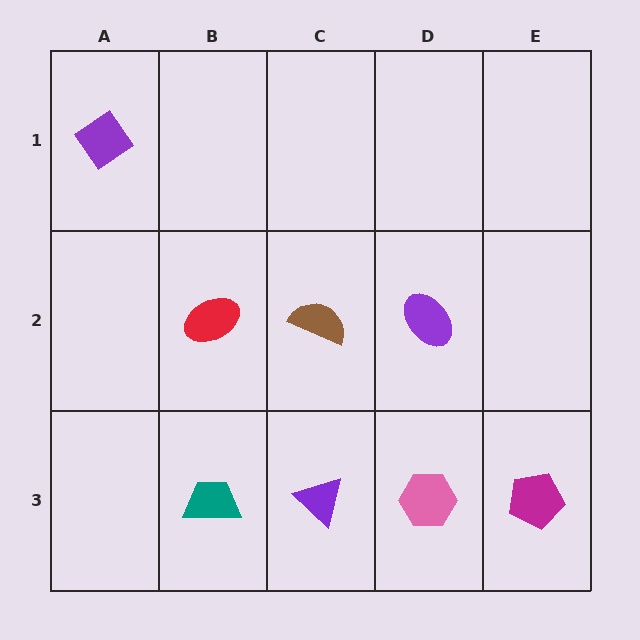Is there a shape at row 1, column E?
No, that cell is empty.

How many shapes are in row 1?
1 shape.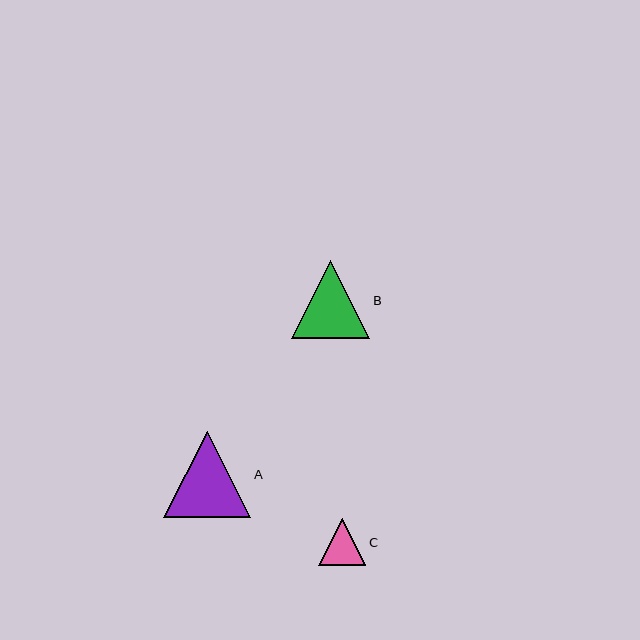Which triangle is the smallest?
Triangle C is the smallest with a size of approximately 47 pixels.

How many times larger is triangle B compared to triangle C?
Triangle B is approximately 1.7 times the size of triangle C.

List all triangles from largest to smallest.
From largest to smallest: A, B, C.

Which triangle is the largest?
Triangle A is the largest with a size of approximately 87 pixels.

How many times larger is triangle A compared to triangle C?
Triangle A is approximately 1.9 times the size of triangle C.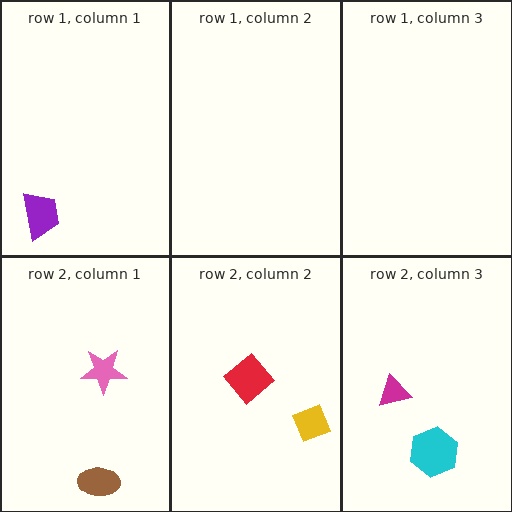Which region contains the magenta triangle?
The row 2, column 3 region.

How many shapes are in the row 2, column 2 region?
2.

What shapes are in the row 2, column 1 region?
The pink star, the brown ellipse.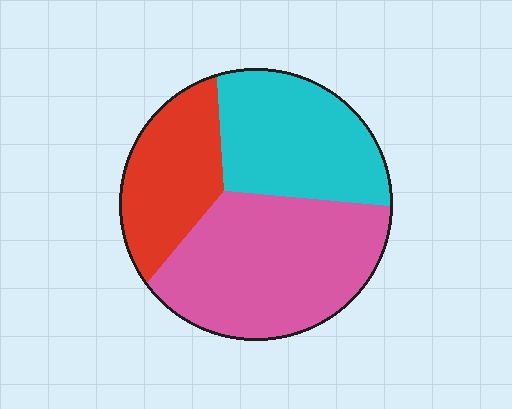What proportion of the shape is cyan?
Cyan takes up about one third (1/3) of the shape.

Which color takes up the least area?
Red, at roughly 25%.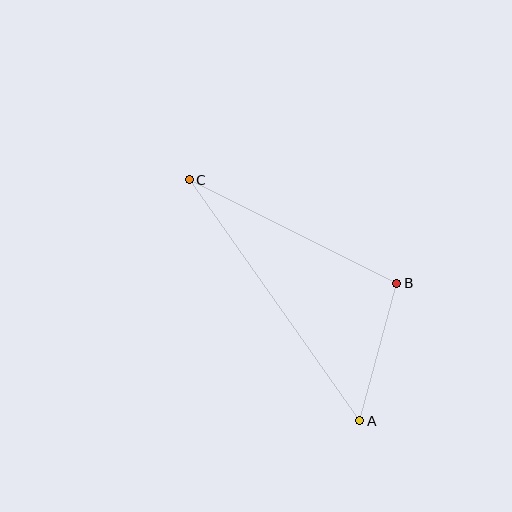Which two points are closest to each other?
Points A and B are closest to each other.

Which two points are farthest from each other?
Points A and C are farthest from each other.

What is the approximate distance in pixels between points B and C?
The distance between B and C is approximately 232 pixels.